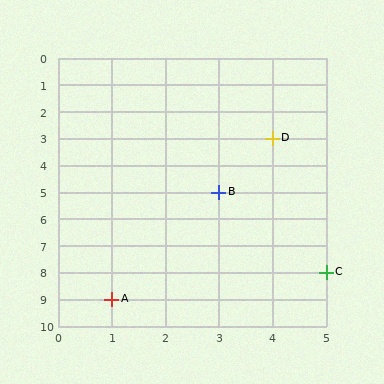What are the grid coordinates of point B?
Point B is at grid coordinates (3, 5).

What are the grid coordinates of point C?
Point C is at grid coordinates (5, 8).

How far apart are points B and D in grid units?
Points B and D are 1 column and 2 rows apart (about 2.2 grid units diagonally).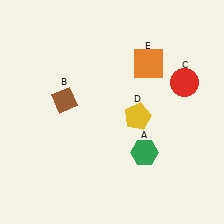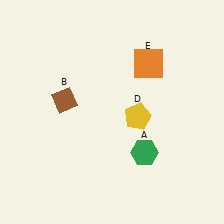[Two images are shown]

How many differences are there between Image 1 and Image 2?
There is 1 difference between the two images.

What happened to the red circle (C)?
The red circle (C) was removed in Image 2. It was in the top-right area of Image 1.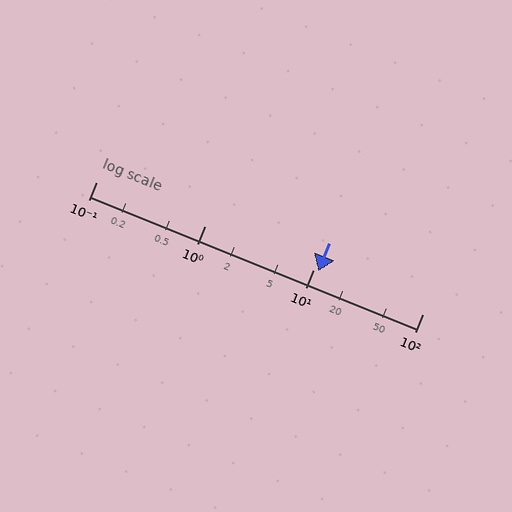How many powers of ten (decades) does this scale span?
The scale spans 3 decades, from 0.1 to 100.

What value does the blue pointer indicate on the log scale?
The pointer indicates approximately 11.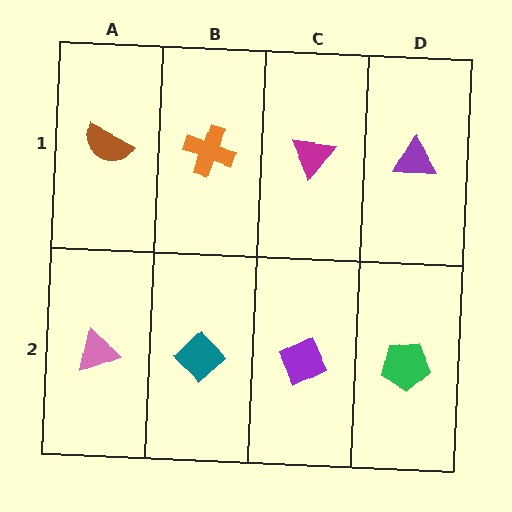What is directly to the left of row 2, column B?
A pink triangle.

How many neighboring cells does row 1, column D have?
2.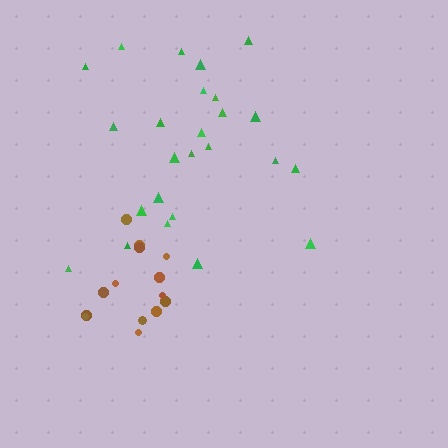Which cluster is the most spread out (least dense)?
Green.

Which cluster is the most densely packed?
Brown.